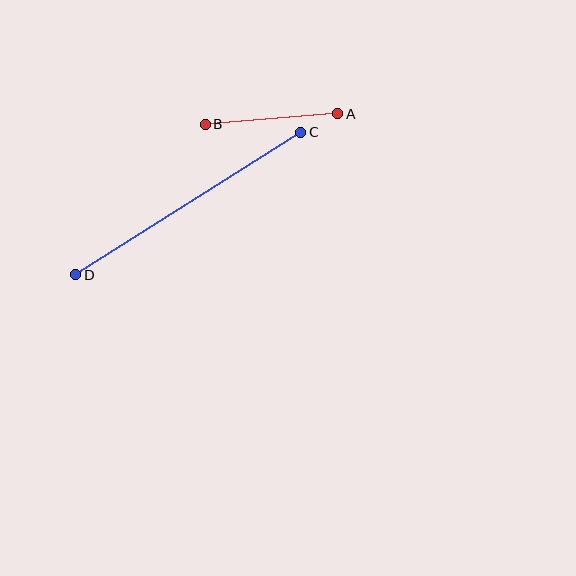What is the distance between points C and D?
The distance is approximately 266 pixels.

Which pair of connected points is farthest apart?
Points C and D are farthest apart.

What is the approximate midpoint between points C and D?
The midpoint is at approximately (188, 204) pixels.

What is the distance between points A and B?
The distance is approximately 133 pixels.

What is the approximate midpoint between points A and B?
The midpoint is at approximately (272, 119) pixels.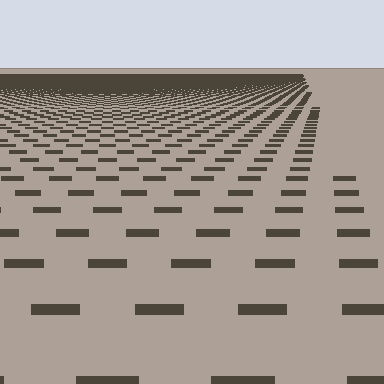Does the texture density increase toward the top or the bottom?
Density increases toward the top.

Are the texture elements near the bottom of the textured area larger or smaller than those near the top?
Larger. Near the bottom, elements are closer to the viewer and appear at a bigger on-screen size.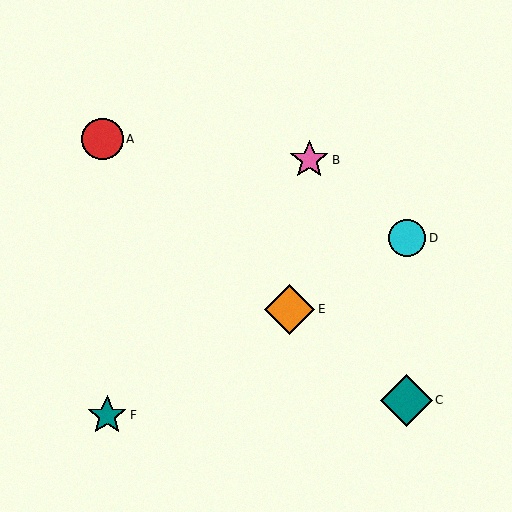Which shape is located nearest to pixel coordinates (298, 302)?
The orange diamond (labeled E) at (290, 309) is nearest to that location.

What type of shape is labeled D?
Shape D is a cyan circle.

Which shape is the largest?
The teal diamond (labeled C) is the largest.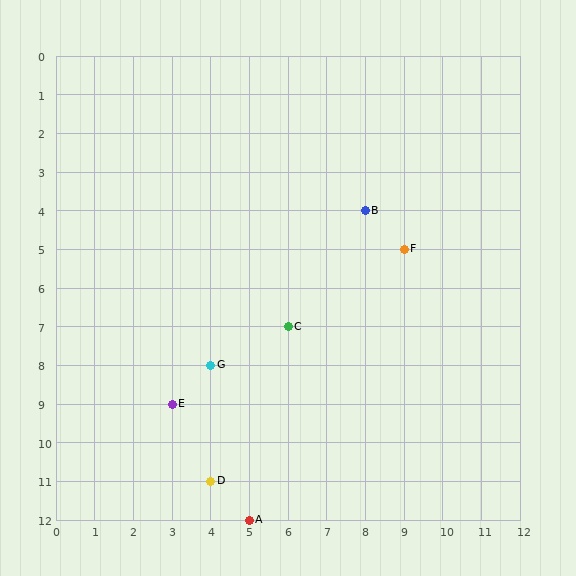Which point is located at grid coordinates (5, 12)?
Point A is at (5, 12).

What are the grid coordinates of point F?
Point F is at grid coordinates (9, 5).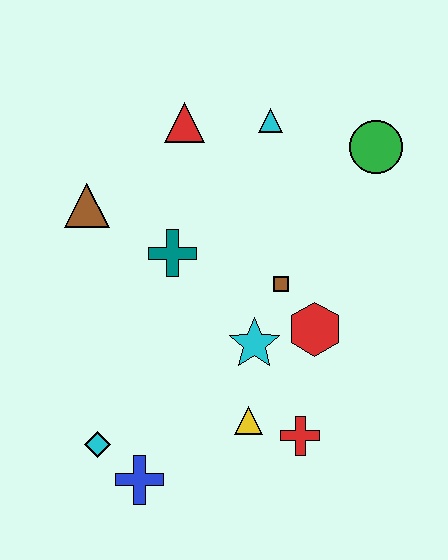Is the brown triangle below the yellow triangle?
No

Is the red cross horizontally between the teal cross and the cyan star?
No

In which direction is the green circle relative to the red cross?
The green circle is above the red cross.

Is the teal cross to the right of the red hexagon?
No